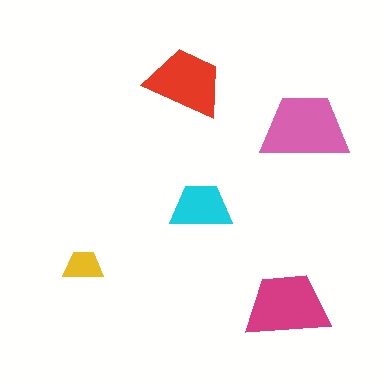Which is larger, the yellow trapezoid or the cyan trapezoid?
The cyan one.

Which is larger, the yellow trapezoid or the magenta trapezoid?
The magenta one.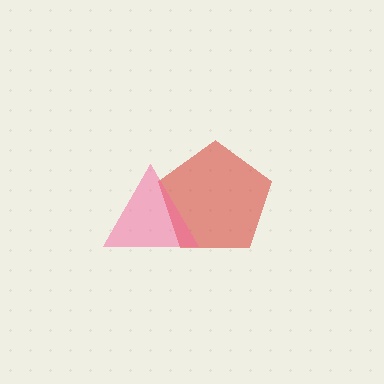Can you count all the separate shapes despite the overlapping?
Yes, there are 2 separate shapes.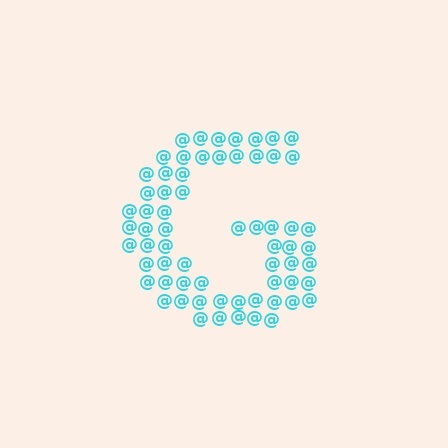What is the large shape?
The large shape is the letter G.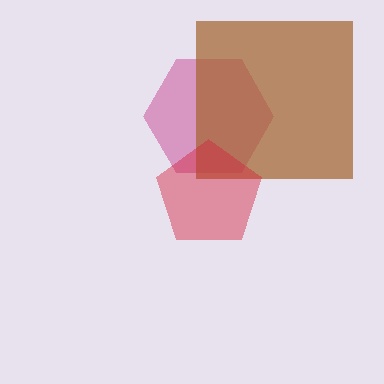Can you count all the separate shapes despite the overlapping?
Yes, there are 3 separate shapes.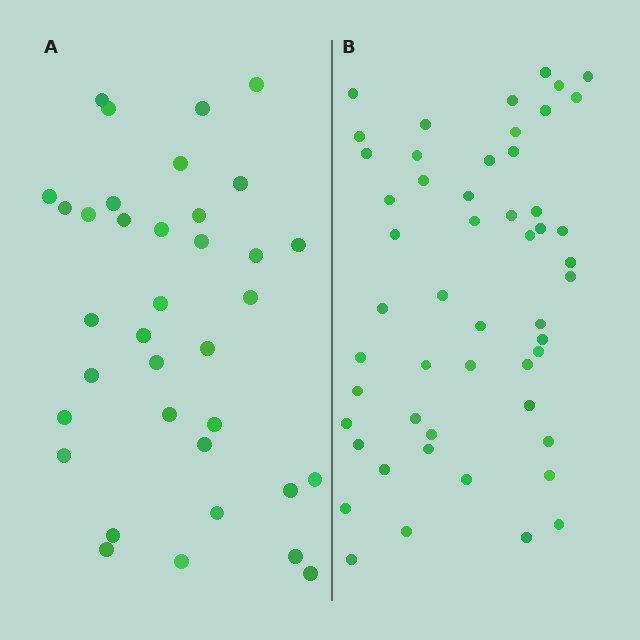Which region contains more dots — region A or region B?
Region B (the right region) has more dots.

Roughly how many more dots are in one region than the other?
Region B has approximately 15 more dots than region A.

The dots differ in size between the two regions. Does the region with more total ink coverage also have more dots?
No. Region A has more total ink coverage because its dots are larger, but region B actually contains more individual dots. Total area can be misleading — the number of items is what matters here.